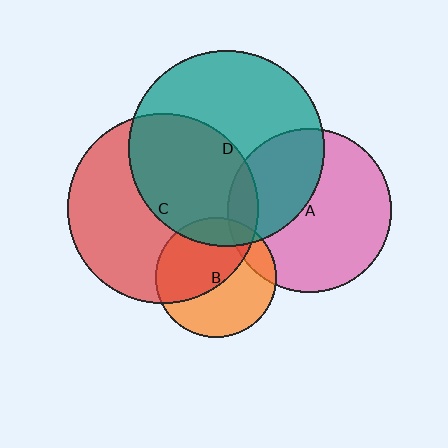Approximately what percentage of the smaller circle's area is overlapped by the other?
Approximately 50%.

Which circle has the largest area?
Circle D (teal).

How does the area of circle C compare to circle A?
Approximately 1.4 times.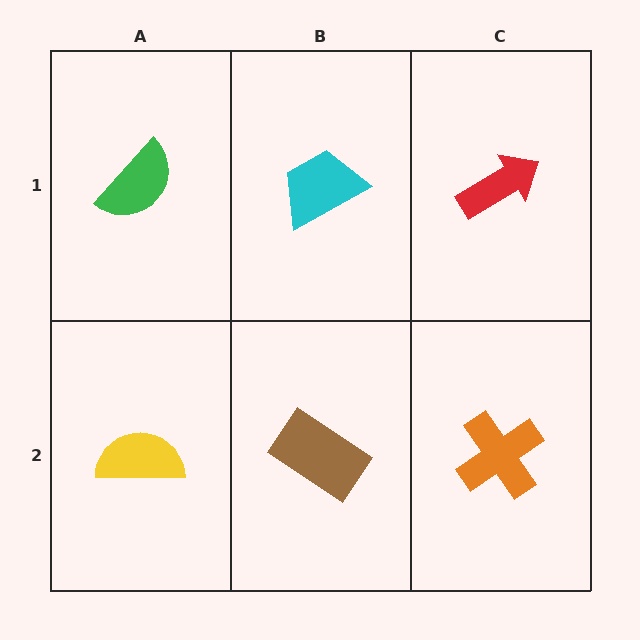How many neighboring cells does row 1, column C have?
2.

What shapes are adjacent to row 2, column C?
A red arrow (row 1, column C), a brown rectangle (row 2, column B).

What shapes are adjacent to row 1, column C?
An orange cross (row 2, column C), a cyan trapezoid (row 1, column B).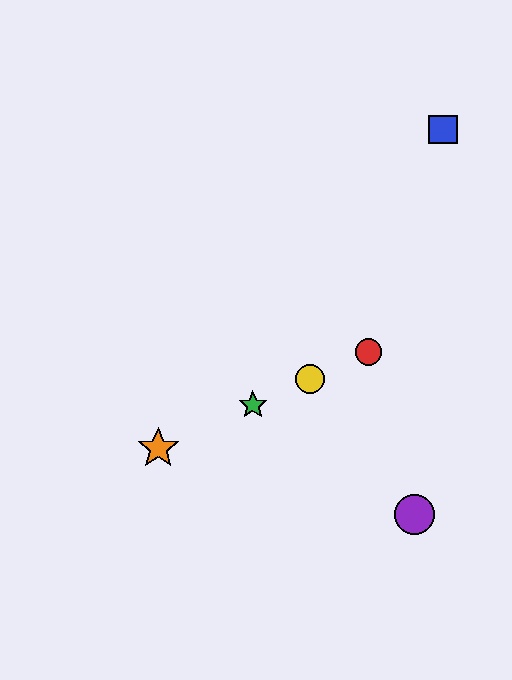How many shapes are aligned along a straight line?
4 shapes (the red circle, the green star, the yellow circle, the orange star) are aligned along a straight line.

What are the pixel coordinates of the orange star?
The orange star is at (158, 448).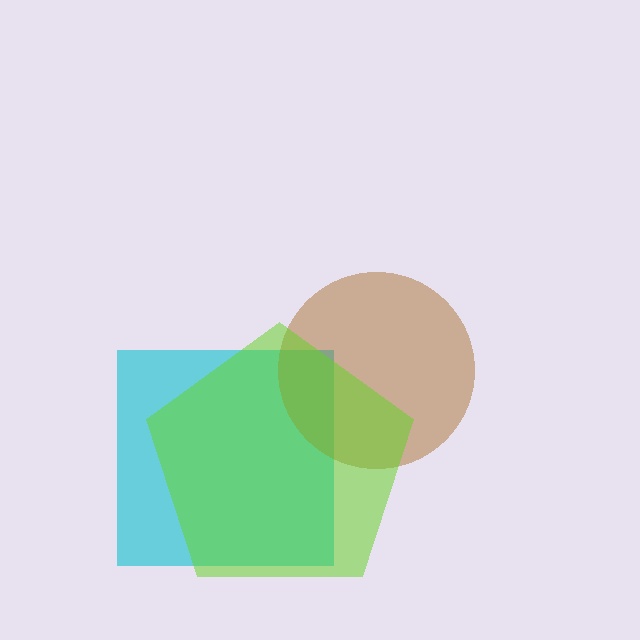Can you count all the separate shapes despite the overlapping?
Yes, there are 3 separate shapes.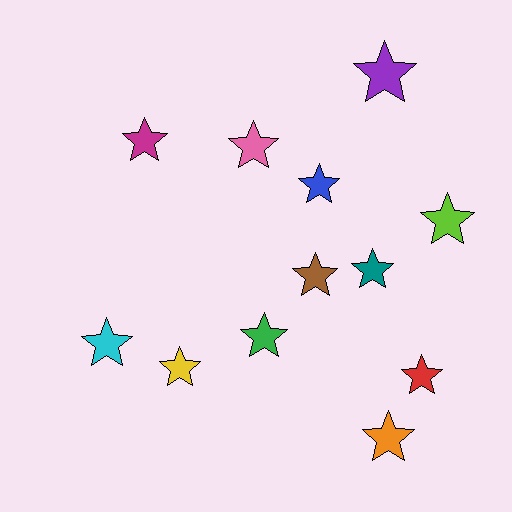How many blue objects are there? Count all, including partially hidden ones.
There is 1 blue object.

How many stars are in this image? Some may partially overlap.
There are 12 stars.